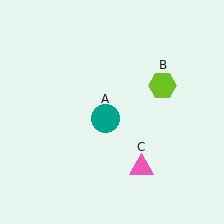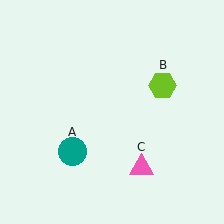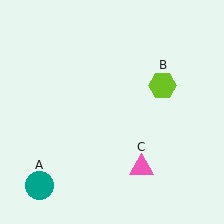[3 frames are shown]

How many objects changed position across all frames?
1 object changed position: teal circle (object A).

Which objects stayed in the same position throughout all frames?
Lime hexagon (object B) and pink triangle (object C) remained stationary.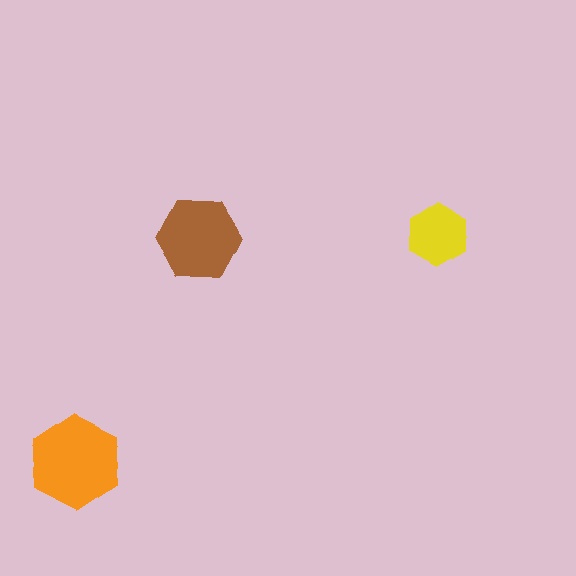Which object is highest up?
The yellow hexagon is topmost.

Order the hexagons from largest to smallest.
the orange one, the brown one, the yellow one.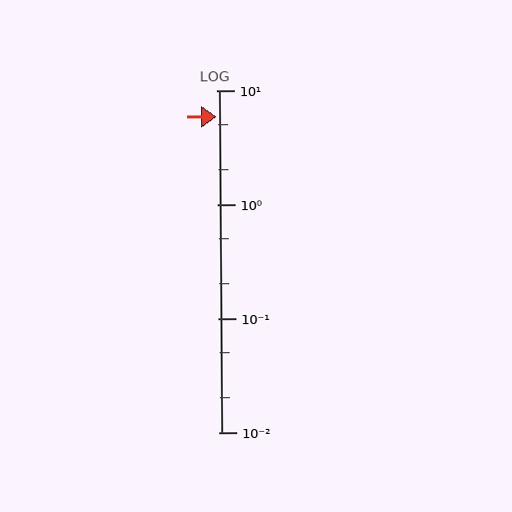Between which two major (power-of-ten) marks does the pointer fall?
The pointer is between 1 and 10.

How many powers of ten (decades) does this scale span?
The scale spans 3 decades, from 0.01 to 10.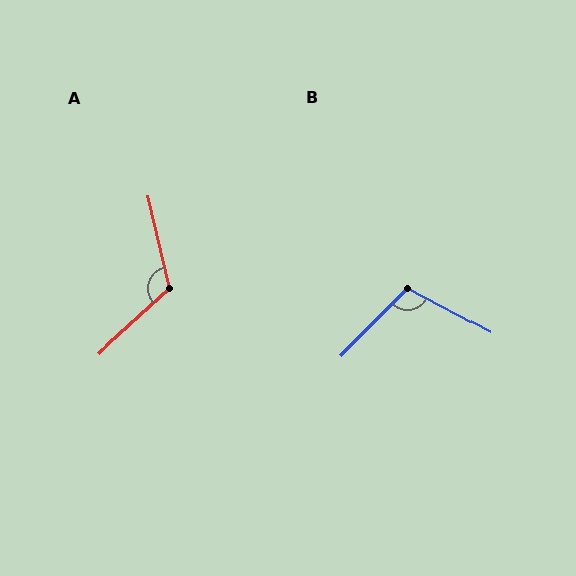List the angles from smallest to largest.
B (106°), A (119°).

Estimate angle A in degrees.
Approximately 119 degrees.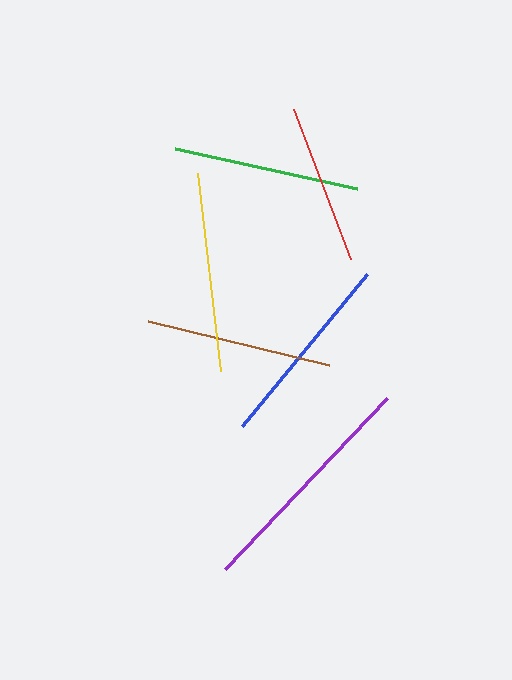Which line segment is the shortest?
The red line is the shortest at approximately 160 pixels.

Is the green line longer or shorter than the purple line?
The purple line is longer than the green line.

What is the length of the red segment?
The red segment is approximately 160 pixels long.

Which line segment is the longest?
The purple line is the longest at approximately 236 pixels.